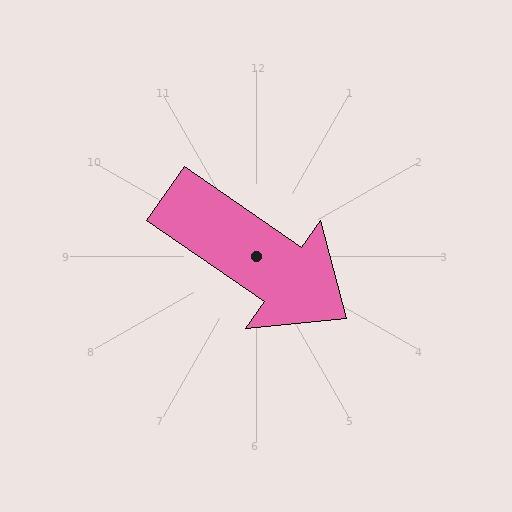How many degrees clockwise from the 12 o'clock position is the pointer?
Approximately 125 degrees.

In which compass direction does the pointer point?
Southeast.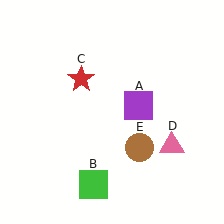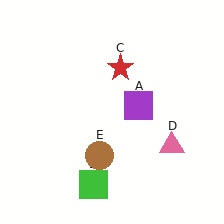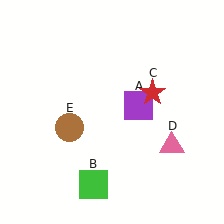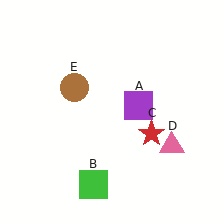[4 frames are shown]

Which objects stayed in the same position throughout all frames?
Purple square (object A) and green square (object B) and pink triangle (object D) remained stationary.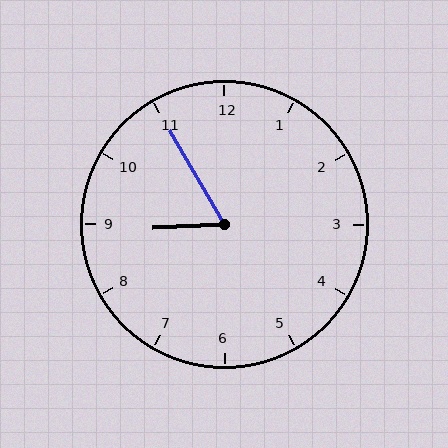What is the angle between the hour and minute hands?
Approximately 62 degrees.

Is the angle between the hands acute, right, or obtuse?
It is acute.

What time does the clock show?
8:55.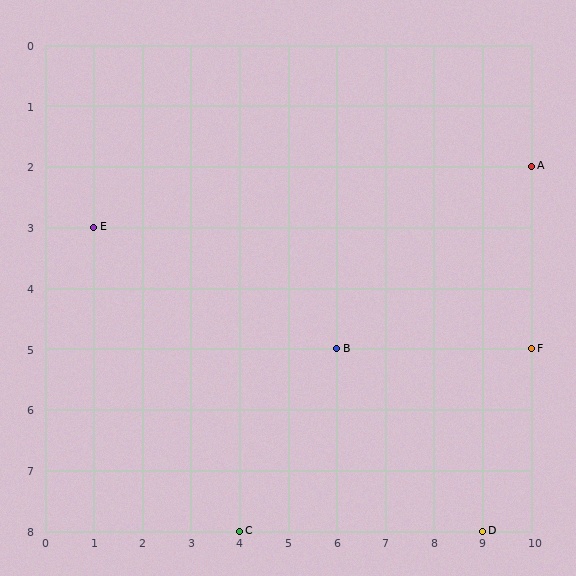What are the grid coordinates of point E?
Point E is at grid coordinates (1, 3).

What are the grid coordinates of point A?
Point A is at grid coordinates (10, 2).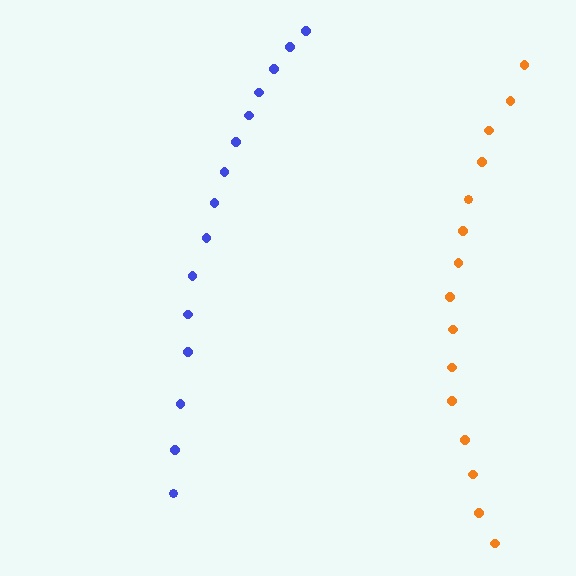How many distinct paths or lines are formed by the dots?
There are 2 distinct paths.